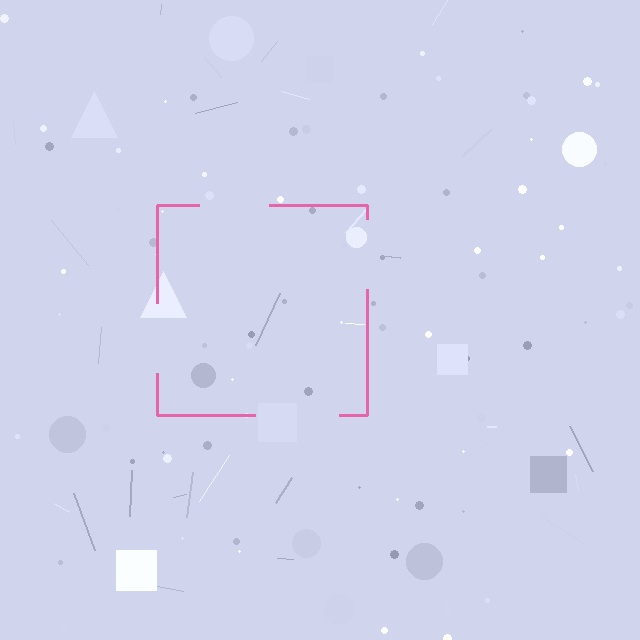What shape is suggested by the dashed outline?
The dashed outline suggests a square.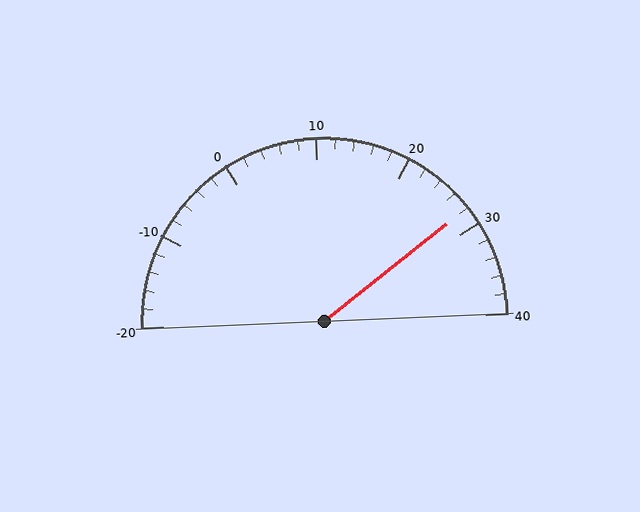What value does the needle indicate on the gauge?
The needle indicates approximately 28.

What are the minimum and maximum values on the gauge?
The gauge ranges from -20 to 40.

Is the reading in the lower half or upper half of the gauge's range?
The reading is in the upper half of the range (-20 to 40).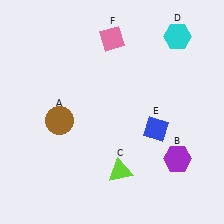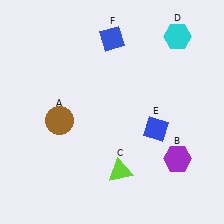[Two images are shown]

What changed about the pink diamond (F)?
In Image 1, F is pink. In Image 2, it changed to blue.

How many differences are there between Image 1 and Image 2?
There is 1 difference between the two images.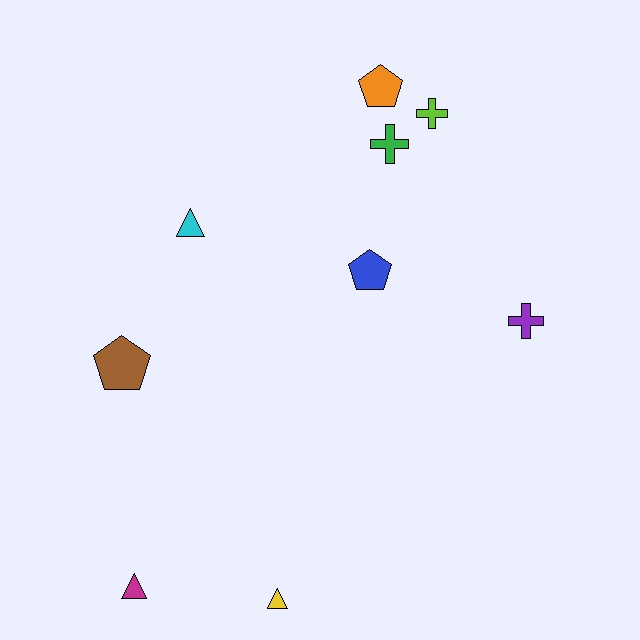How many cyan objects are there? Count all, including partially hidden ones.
There is 1 cyan object.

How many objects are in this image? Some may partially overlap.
There are 9 objects.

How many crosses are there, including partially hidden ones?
There are 3 crosses.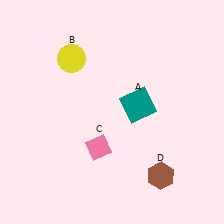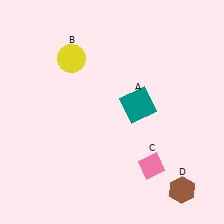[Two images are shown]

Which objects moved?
The objects that moved are: the pink diamond (C), the brown hexagon (D).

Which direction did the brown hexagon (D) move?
The brown hexagon (D) moved right.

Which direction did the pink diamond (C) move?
The pink diamond (C) moved right.